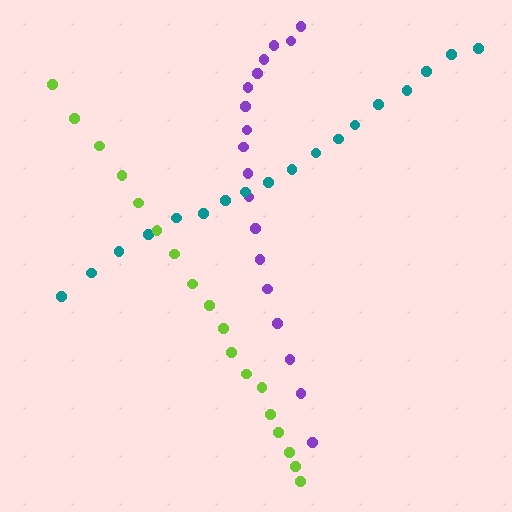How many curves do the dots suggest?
There are 3 distinct paths.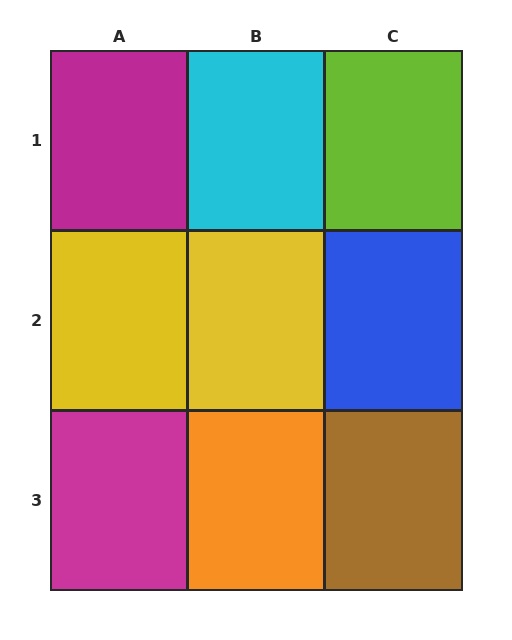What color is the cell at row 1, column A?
Magenta.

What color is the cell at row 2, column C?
Blue.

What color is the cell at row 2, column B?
Yellow.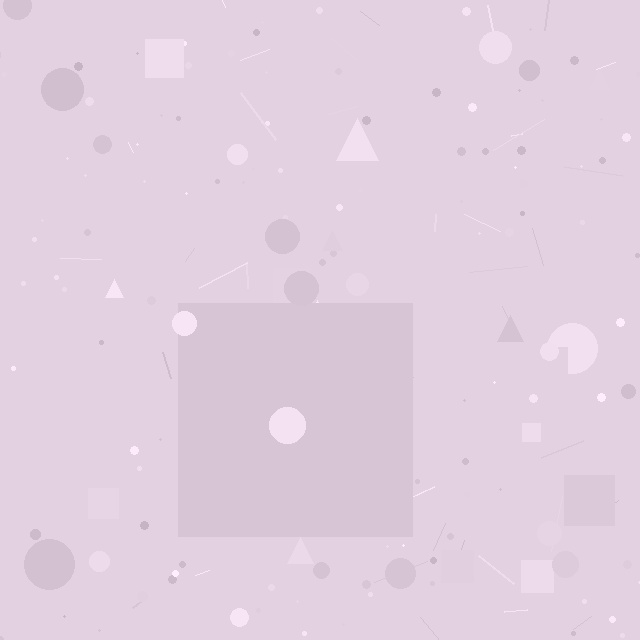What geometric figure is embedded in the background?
A square is embedded in the background.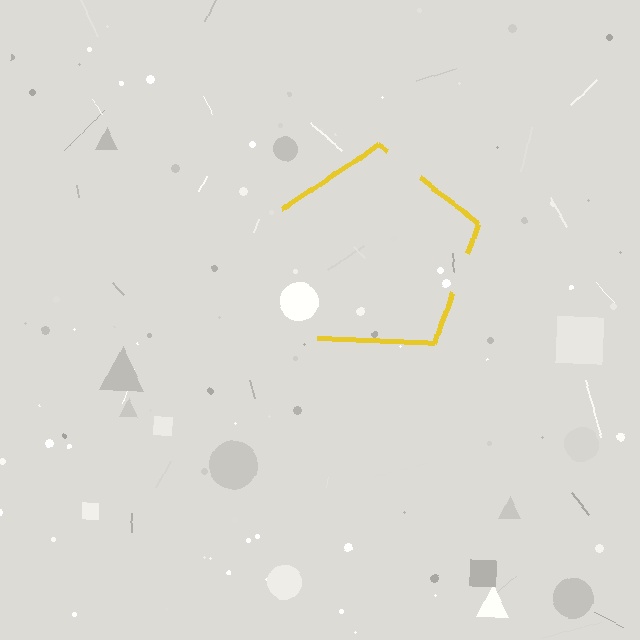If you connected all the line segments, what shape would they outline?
They would outline a pentagon.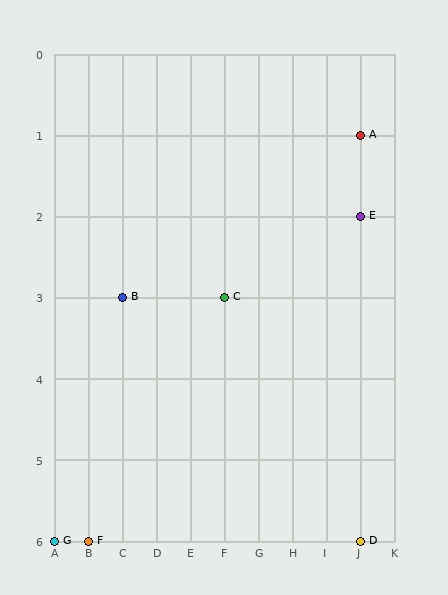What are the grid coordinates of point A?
Point A is at grid coordinates (J, 1).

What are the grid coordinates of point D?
Point D is at grid coordinates (J, 6).